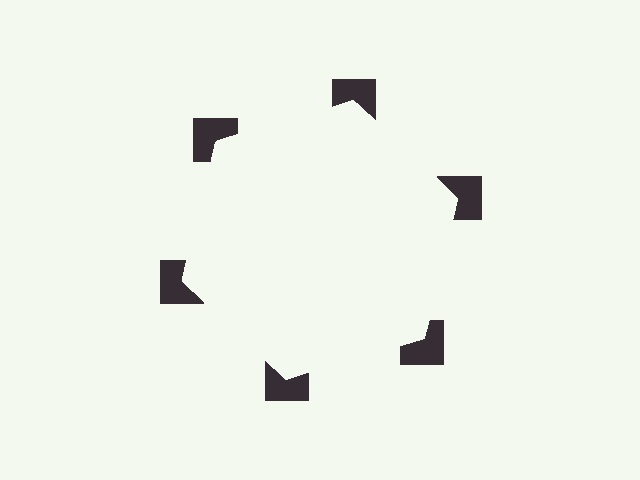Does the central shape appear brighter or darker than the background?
It typically appears slightly brighter than the background, even though no actual brightness change is drawn.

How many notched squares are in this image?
There are 6 — one at each vertex of the illusory hexagon.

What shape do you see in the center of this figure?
An illusory hexagon — its edges are inferred from the aligned wedge cuts in the notched squares, not physically drawn.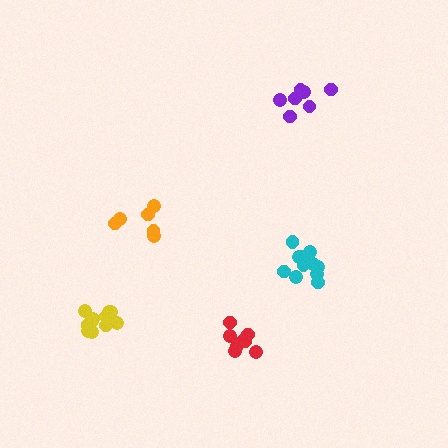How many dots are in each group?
Group 1: 11 dots, Group 2: 6 dots, Group 3: 11 dots, Group 4: 8 dots, Group 5: 7 dots (43 total).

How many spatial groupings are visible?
There are 5 spatial groupings.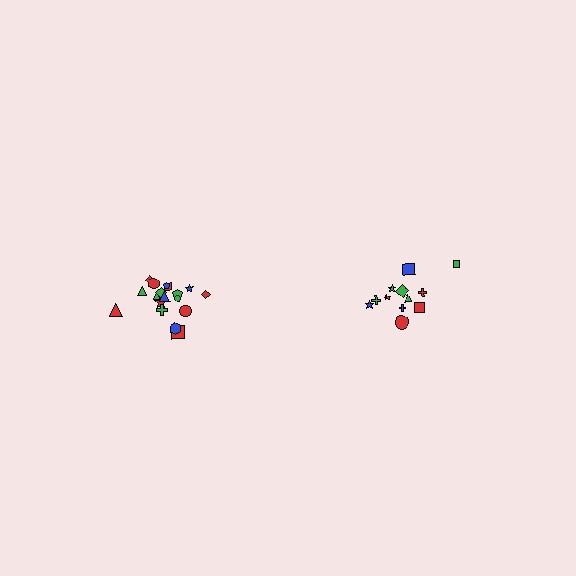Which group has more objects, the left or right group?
The left group.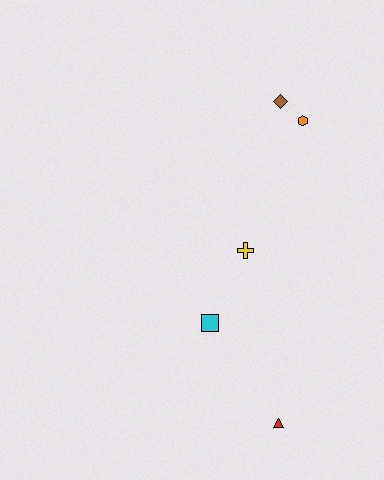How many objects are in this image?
There are 5 objects.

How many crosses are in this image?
There is 1 cross.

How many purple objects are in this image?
There are no purple objects.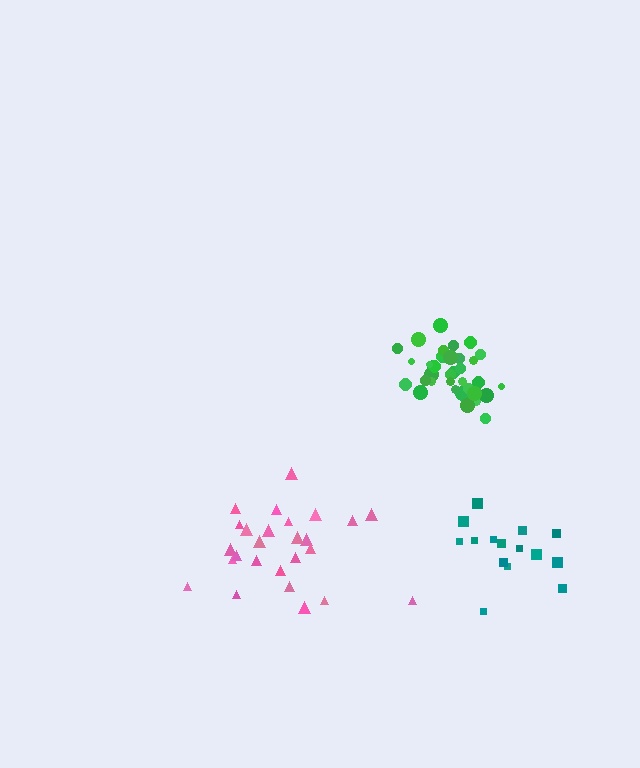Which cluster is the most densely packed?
Green.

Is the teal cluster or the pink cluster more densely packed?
Teal.